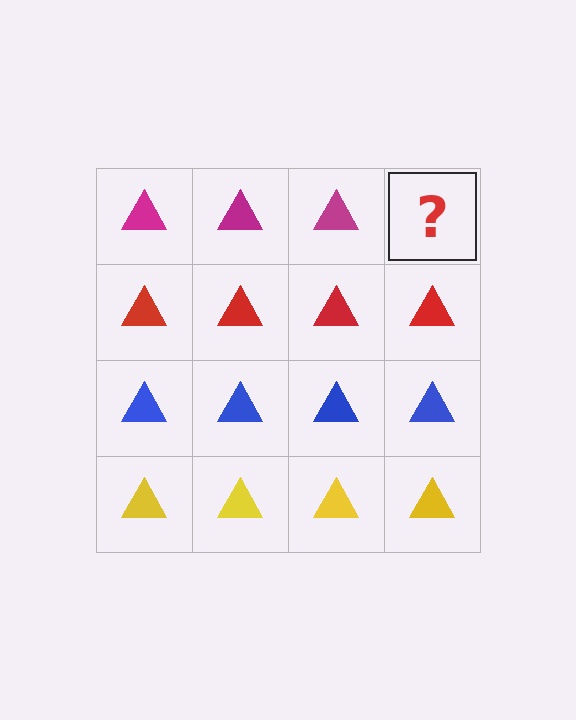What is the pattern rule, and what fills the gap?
The rule is that each row has a consistent color. The gap should be filled with a magenta triangle.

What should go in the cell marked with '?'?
The missing cell should contain a magenta triangle.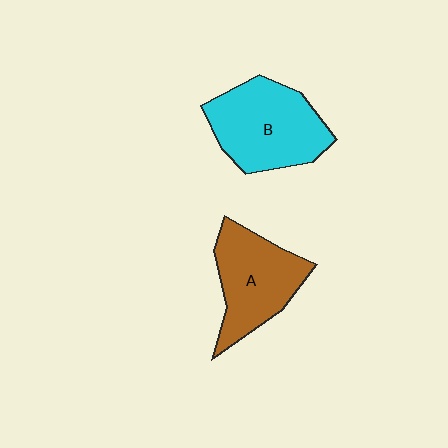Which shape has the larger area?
Shape B (cyan).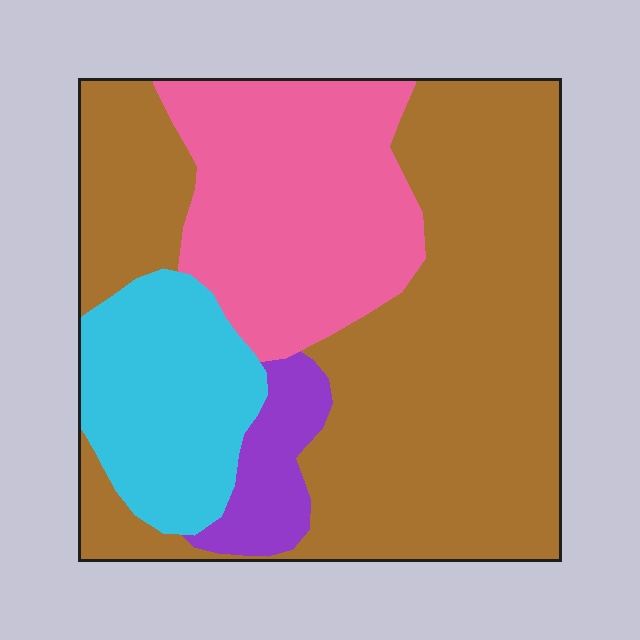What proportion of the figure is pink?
Pink covers roughly 25% of the figure.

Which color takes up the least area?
Purple, at roughly 5%.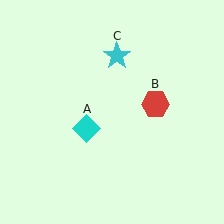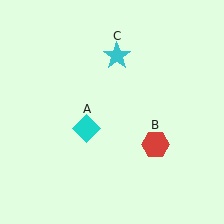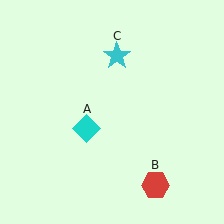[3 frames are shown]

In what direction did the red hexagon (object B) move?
The red hexagon (object B) moved down.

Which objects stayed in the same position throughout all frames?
Cyan diamond (object A) and cyan star (object C) remained stationary.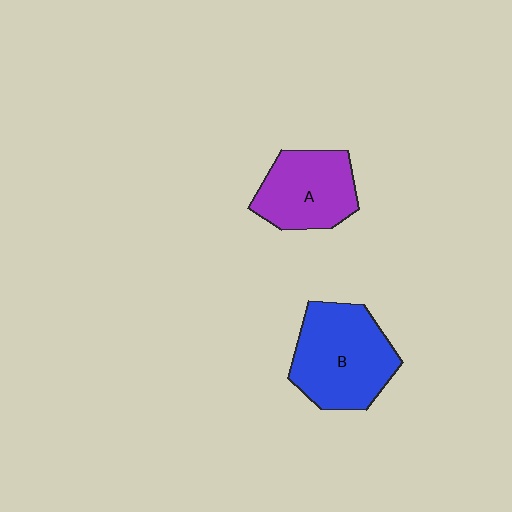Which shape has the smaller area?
Shape A (purple).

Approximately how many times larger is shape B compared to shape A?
Approximately 1.3 times.